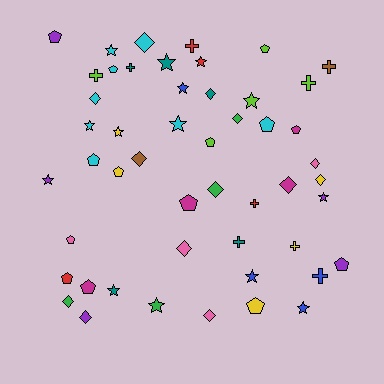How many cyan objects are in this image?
There are 8 cyan objects.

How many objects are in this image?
There are 50 objects.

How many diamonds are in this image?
There are 13 diamonds.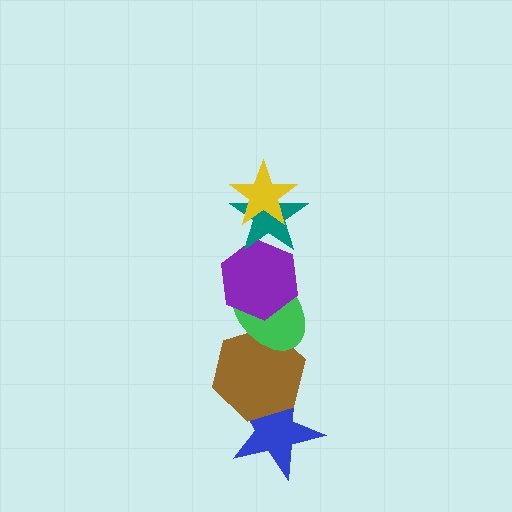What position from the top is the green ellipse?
The green ellipse is 4th from the top.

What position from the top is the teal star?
The teal star is 2nd from the top.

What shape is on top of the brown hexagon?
The green ellipse is on top of the brown hexagon.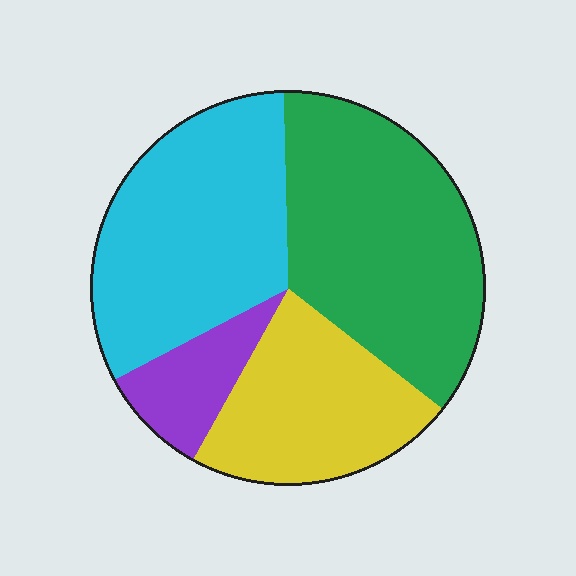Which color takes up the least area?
Purple, at roughly 10%.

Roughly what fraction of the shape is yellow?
Yellow takes up about one fifth (1/5) of the shape.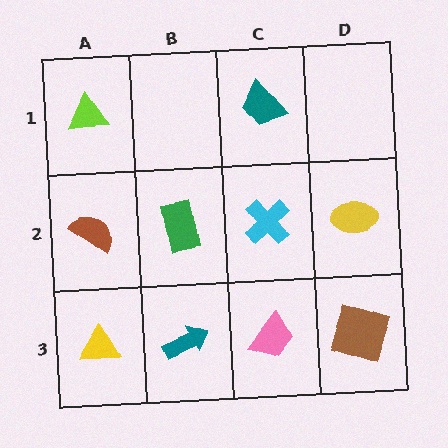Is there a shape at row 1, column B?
No, that cell is empty.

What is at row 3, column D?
A brown square.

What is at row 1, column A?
A lime triangle.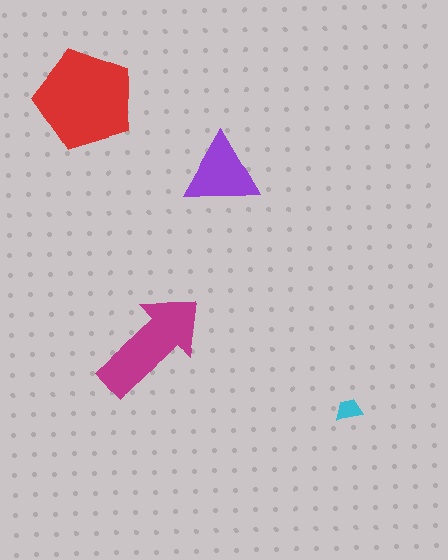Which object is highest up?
The red pentagon is topmost.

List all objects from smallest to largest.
The cyan trapezoid, the purple triangle, the magenta arrow, the red pentagon.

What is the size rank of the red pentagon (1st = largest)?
1st.